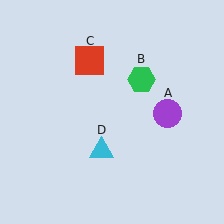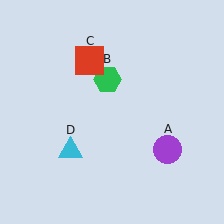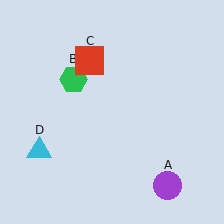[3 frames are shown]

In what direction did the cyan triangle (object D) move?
The cyan triangle (object D) moved left.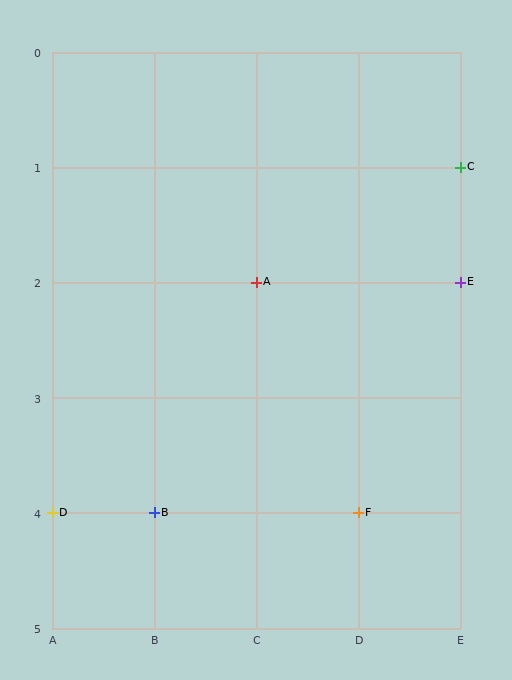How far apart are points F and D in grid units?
Points F and D are 3 columns apart.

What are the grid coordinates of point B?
Point B is at grid coordinates (B, 4).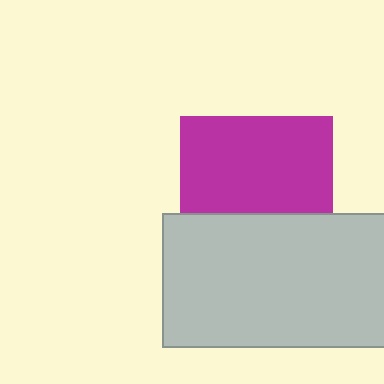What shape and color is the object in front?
The object in front is a light gray rectangle.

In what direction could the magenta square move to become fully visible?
The magenta square could move up. That would shift it out from behind the light gray rectangle entirely.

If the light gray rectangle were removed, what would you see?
You would see the complete magenta square.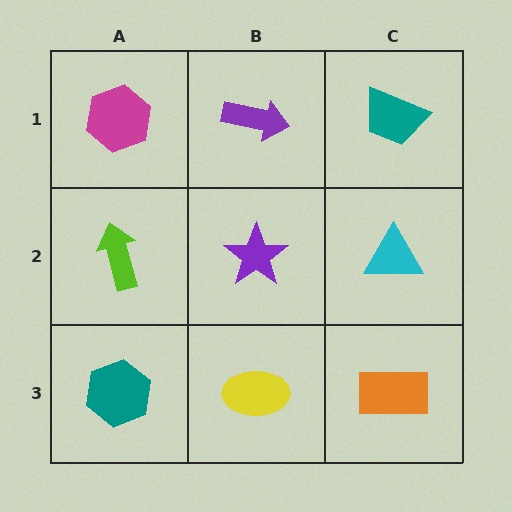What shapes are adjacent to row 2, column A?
A magenta hexagon (row 1, column A), a teal hexagon (row 3, column A), a purple star (row 2, column B).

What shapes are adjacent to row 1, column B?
A purple star (row 2, column B), a magenta hexagon (row 1, column A), a teal trapezoid (row 1, column C).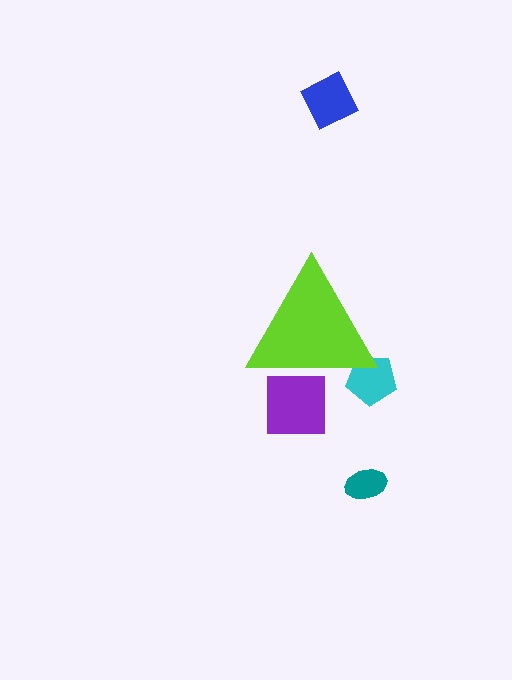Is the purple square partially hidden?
Yes, the purple square is partially hidden behind the lime triangle.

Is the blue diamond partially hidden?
No, the blue diamond is fully visible.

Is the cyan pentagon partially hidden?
Yes, the cyan pentagon is partially hidden behind the lime triangle.